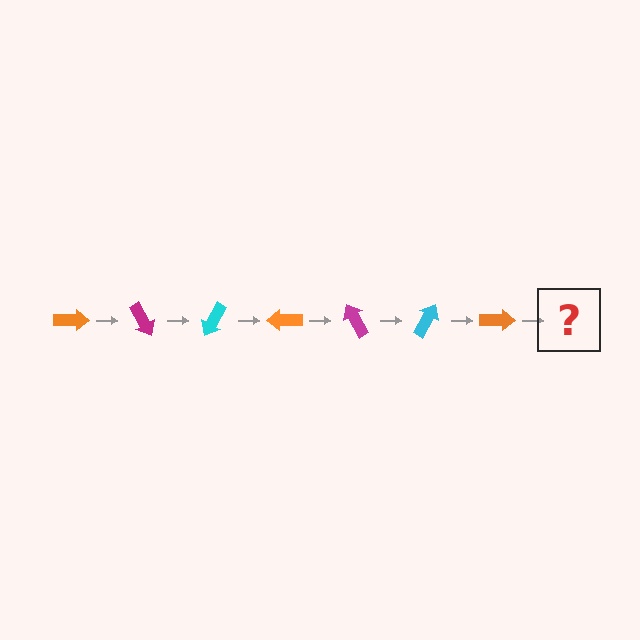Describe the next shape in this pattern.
It should be a magenta arrow, rotated 420 degrees from the start.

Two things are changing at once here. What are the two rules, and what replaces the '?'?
The two rules are that it rotates 60 degrees each step and the color cycles through orange, magenta, and cyan. The '?' should be a magenta arrow, rotated 420 degrees from the start.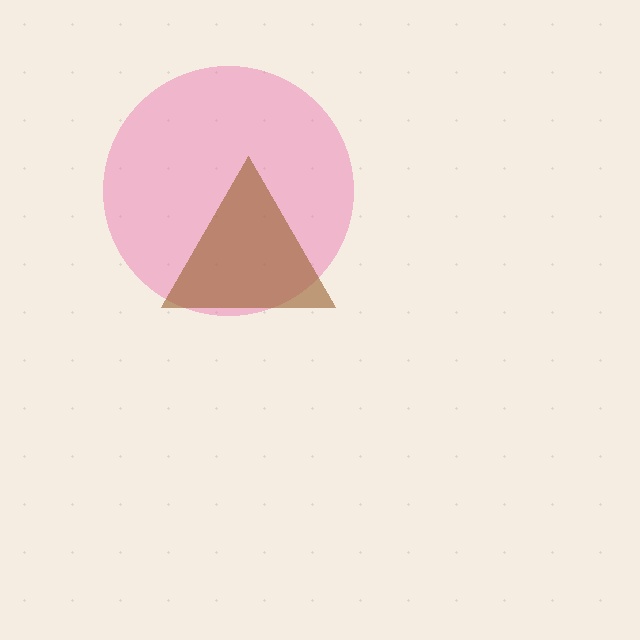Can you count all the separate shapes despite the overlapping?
Yes, there are 2 separate shapes.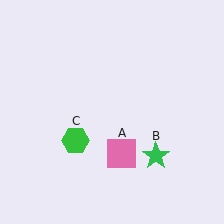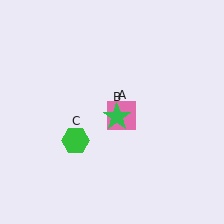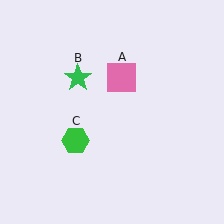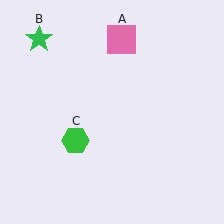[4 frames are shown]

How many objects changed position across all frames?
2 objects changed position: pink square (object A), green star (object B).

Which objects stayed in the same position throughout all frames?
Green hexagon (object C) remained stationary.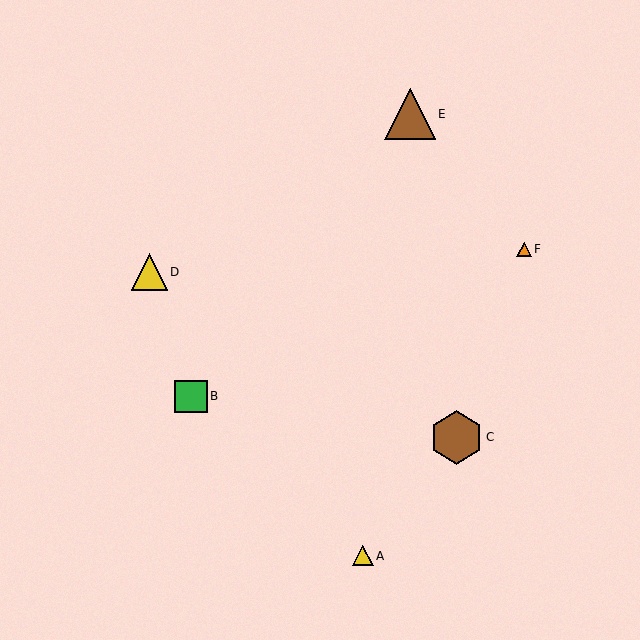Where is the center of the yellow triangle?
The center of the yellow triangle is at (149, 272).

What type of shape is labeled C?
Shape C is a brown hexagon.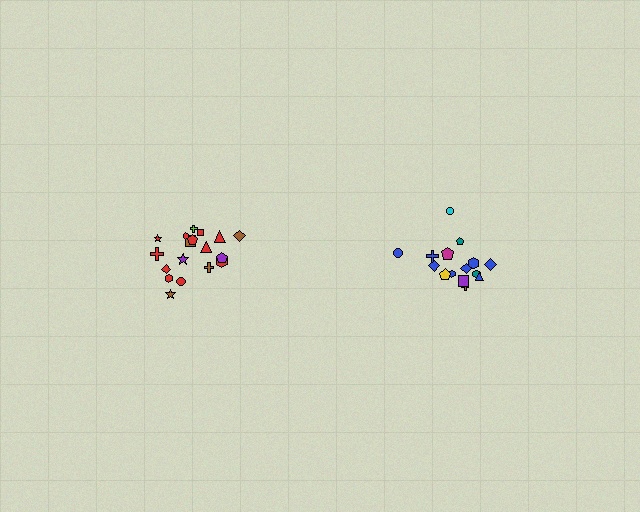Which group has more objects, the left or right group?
The left group.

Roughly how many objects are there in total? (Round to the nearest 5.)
Roughly 35 objects in total.